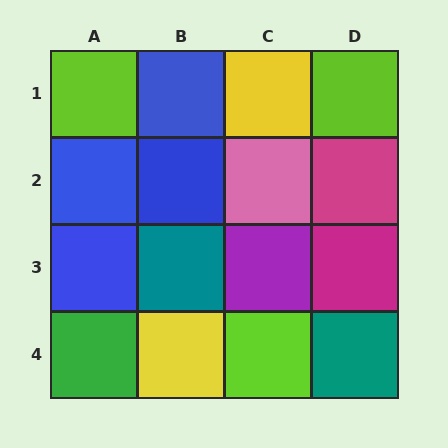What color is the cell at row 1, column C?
Yellow.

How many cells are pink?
1 cell is pink.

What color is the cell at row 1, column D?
Lime.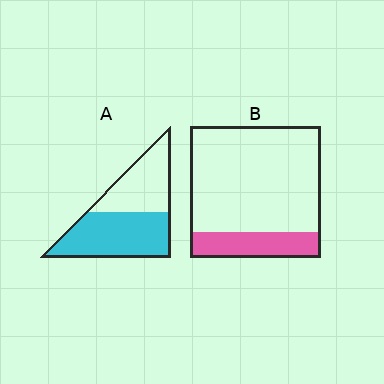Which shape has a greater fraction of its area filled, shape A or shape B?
Shape A.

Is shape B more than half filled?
No.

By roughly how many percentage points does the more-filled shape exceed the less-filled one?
By roughly 40 percentage points (A over B).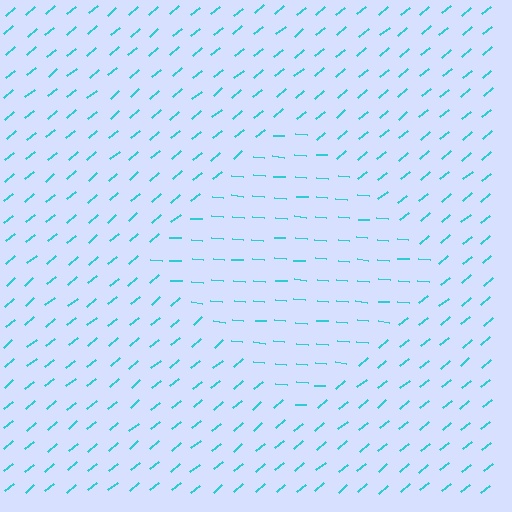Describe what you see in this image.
The image is filled with small cyan line segments. A diamond region in the image has lines oriented differently from the surrounding lines, creating a visible texture boundary.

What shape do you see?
I see a diamond.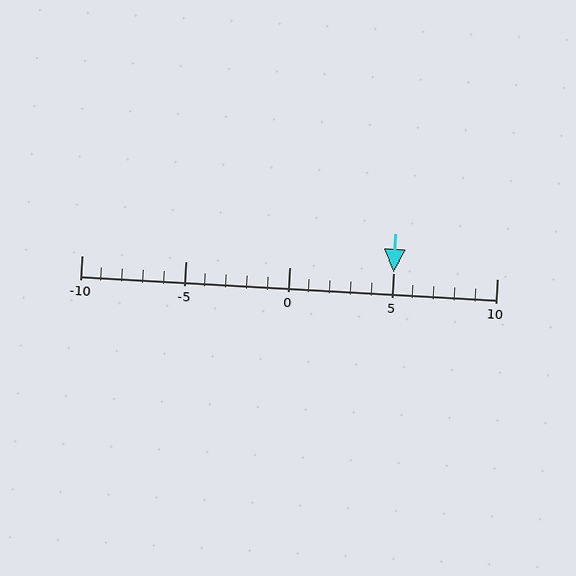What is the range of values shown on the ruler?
The ruler shows values from -10 to 10.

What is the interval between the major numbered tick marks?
The major tick marks are spaced 5 units apart.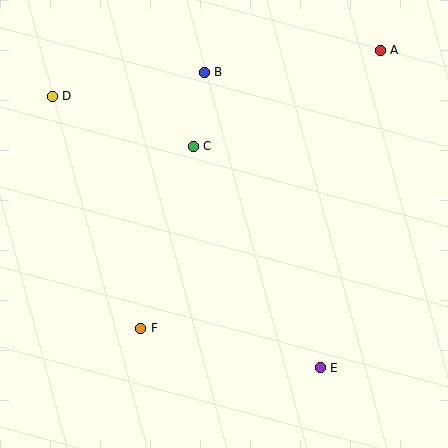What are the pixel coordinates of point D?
Point D is at (52, 96).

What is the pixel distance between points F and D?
The distance between F and D is 248 pixels.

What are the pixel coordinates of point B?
Point B is at (204, 72).